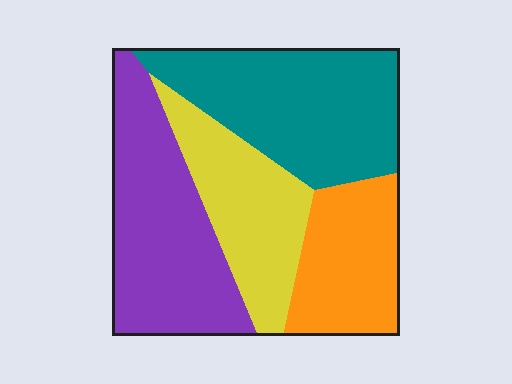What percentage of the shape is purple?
Purple takes up about one third (1/3) of the shape.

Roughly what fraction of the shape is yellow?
Yellow takes up about one fifth (1/5) of the shape.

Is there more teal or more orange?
Teal.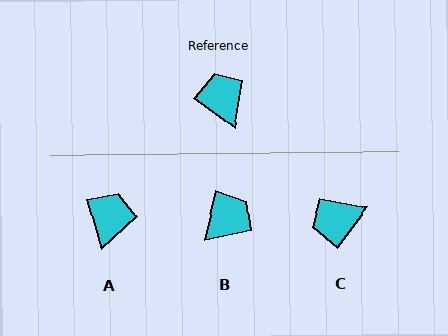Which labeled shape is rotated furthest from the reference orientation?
C, about 89 degrees away.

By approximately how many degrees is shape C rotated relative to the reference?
Approximately 89 degrees counter-clockwise.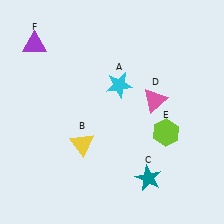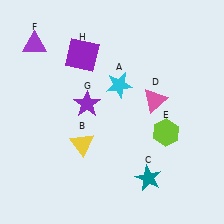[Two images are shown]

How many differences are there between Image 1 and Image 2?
There are 2 differences between the two images.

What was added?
A purple star (G), a purple square (H) were added in Image 2.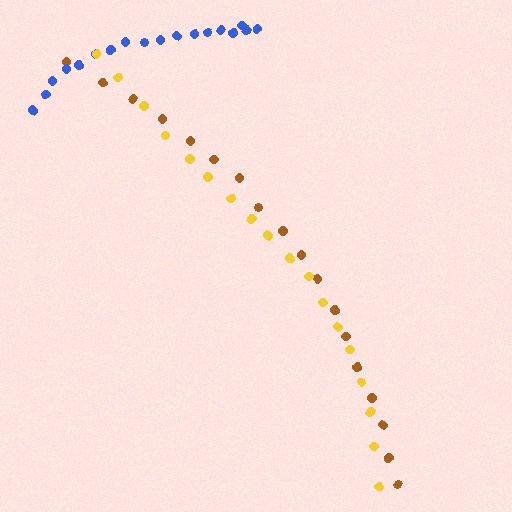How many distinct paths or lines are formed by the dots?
There are 3 distinct paths.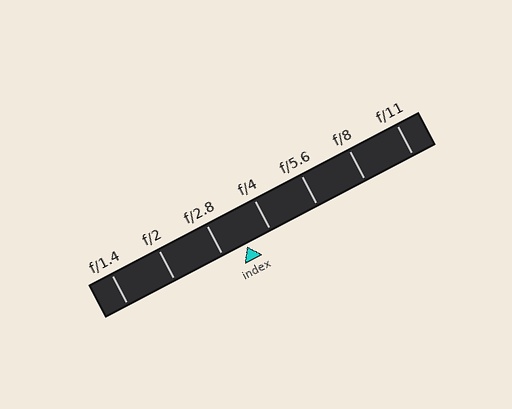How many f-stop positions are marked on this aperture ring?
There are 7 f-stop positions marked.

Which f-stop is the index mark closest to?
The index mark is closest to f/2.8.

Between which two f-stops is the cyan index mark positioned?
The index mark is between f/2.8 and f/4.